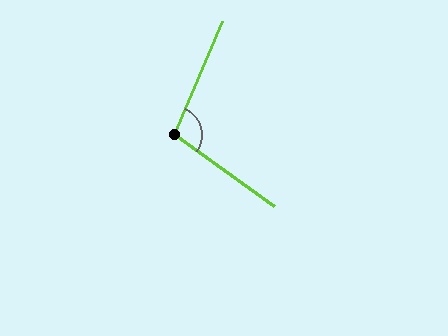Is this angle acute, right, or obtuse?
It is obtuse.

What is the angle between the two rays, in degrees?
Approximately 103 degrees.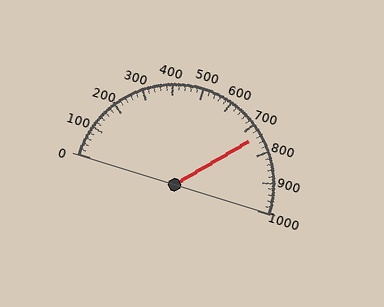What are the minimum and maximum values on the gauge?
The gauge ranges from 0 to 1000.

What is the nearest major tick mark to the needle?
The nearest major tick mark is 700.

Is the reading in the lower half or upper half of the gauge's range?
The reading is in the upper half of the range (0 to 1000).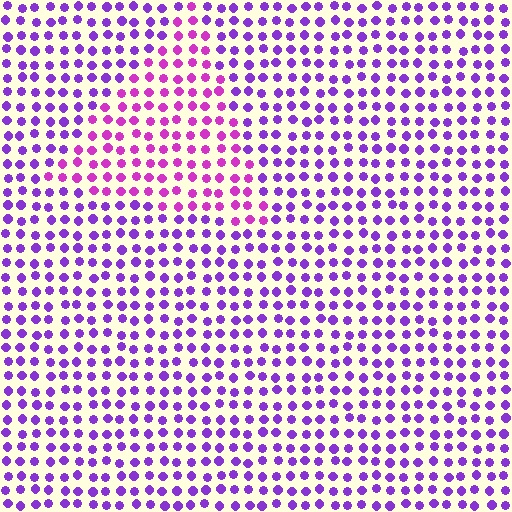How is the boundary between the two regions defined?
The boundary is defined purely by a slight shift in hue (about 33 degrees). Spacing, size, and orientation are identical on both sides.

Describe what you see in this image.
The image is filled with small purple elements in a uniform arrangement. A triangle-shaped region is visible where the elements are tinted to a slightly different hue, forming a subtle color boundary.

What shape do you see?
I see a triangle.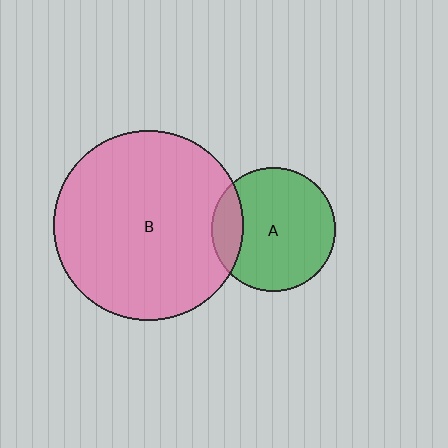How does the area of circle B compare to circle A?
Approximately 2.3 times.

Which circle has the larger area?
Circle B (pink).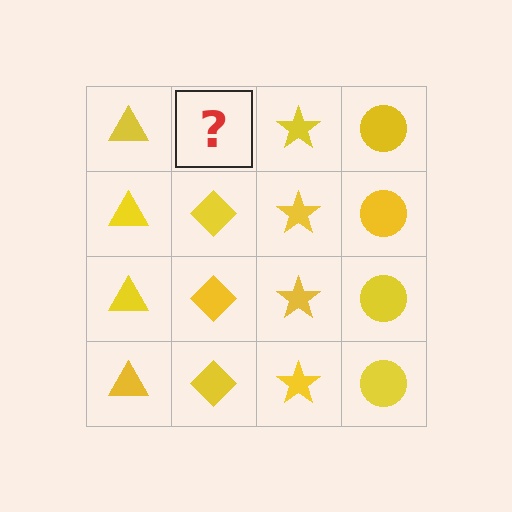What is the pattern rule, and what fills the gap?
The rule is that each column has a consistent shape. The gap should be filled with a yellow diamond.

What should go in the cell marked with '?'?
The missing cell should contain a yellow diamond.